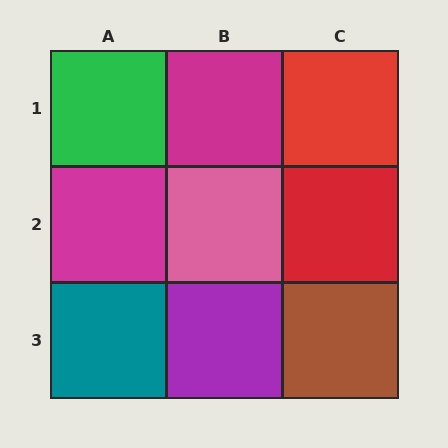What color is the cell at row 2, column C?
Red.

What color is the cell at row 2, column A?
Magenta.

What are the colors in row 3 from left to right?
Teal, purple, brown.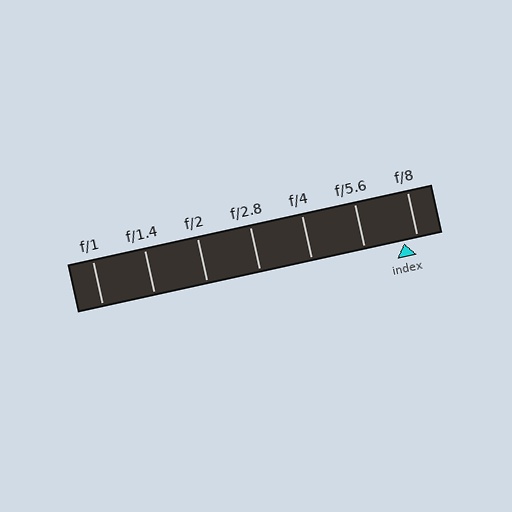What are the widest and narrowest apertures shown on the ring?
The widest aperture shown is f/1 and the narrowest is f/8.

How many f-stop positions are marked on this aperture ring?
There are 7 f-stop positions marked.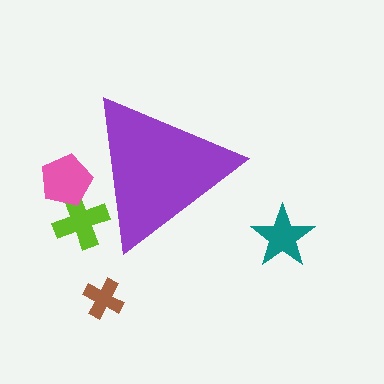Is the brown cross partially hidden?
No, the brown cross is fully visible.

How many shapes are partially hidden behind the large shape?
2 shapes are partially hidden.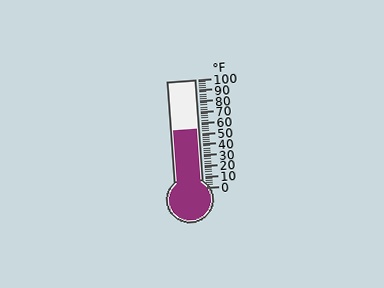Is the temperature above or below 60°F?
The temperature is below 60°F.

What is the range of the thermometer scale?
The thermometer scale ranges from 0°F to 100°F.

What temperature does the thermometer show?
The thermometer shows approximately 54°F.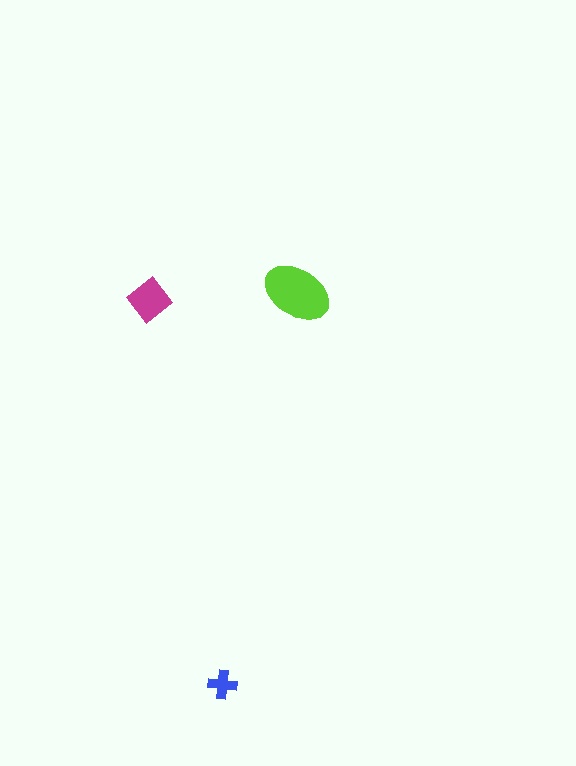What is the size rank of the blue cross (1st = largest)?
3rd.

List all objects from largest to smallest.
The lime ellipse, the magenta diamond, the blue cross.